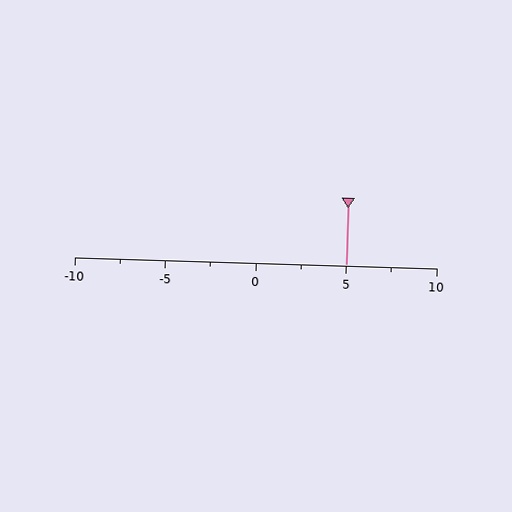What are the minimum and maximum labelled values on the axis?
The axis runs from -10 to 10.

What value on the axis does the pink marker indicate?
The marker indicates approximately 5.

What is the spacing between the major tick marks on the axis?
The major ticks are spaced 5 apart.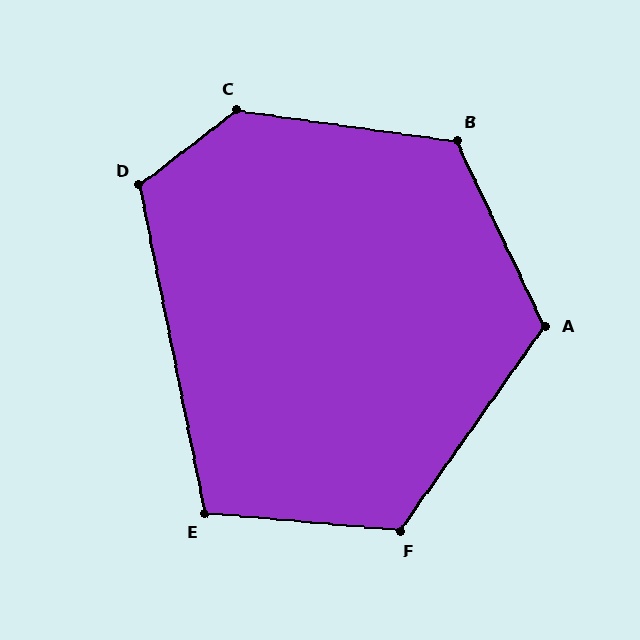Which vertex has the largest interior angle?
C, at approximately 135 degrees.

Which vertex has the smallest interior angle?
E, at approximately 106 degrees.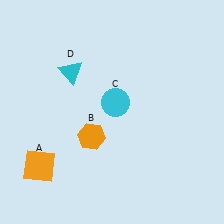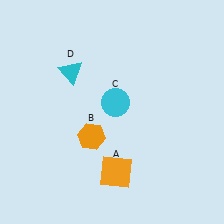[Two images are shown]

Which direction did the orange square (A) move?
The orange square (A) moved right.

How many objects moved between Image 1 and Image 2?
1 object moved between the two images.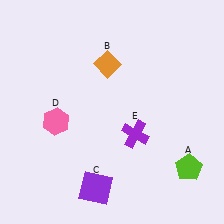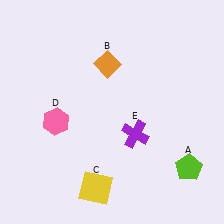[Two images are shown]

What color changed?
The square (C) changed from purple in Image 1 to yellow in Image 2.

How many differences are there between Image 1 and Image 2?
There is 1 difference between the two images.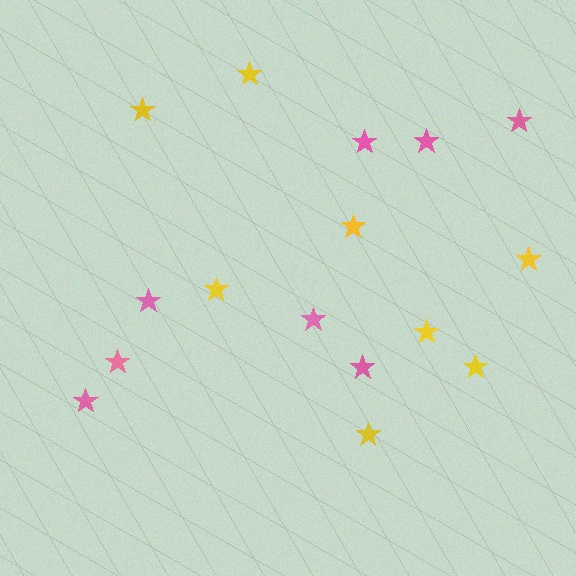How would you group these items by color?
There are 2 groups: one group of yellow stars (8) and one group of pink stars (8).